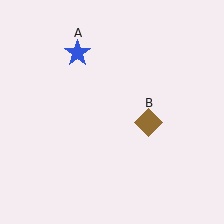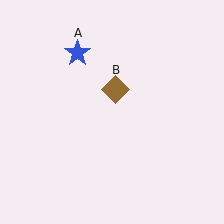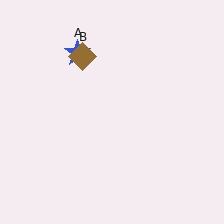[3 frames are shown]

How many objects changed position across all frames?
1 object changed position: brown diamond (object B).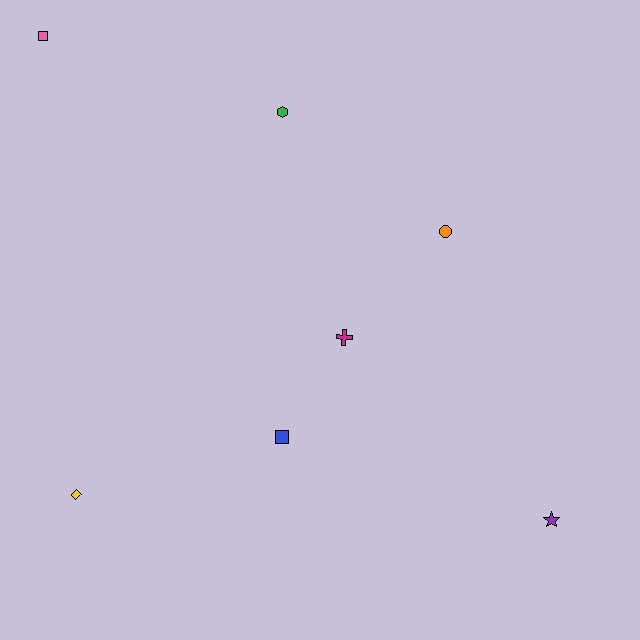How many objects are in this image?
There are 7 objects.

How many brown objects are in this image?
There are no brown objects.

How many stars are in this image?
There is 1 star.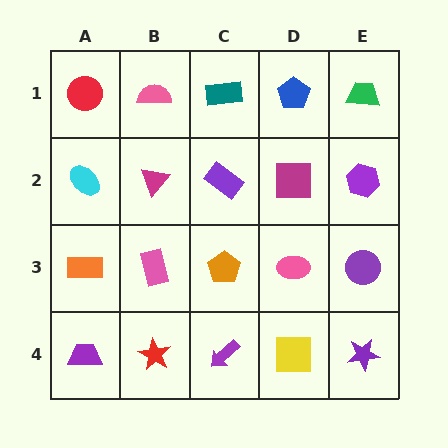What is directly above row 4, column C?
An orange pentagon.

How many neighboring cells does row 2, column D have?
4.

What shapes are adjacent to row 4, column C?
An orange pentagon (row 3, column C), a red star (row 4, column B), a yellow square (row 4, column D).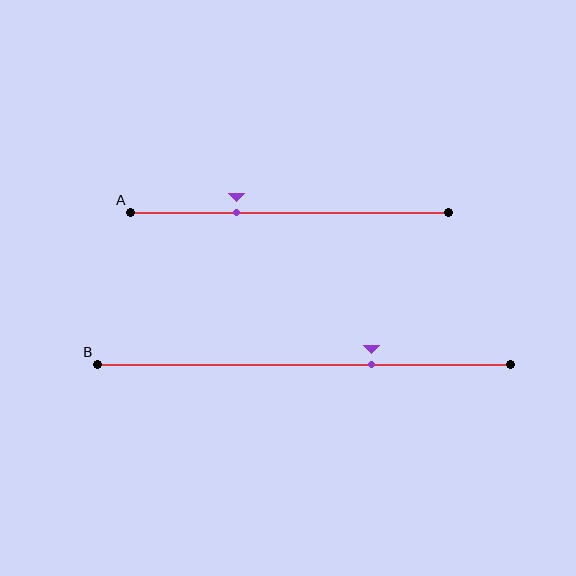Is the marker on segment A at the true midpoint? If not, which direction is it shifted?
No, the marker on segment A is shifted to the left by about 17% of the segment length.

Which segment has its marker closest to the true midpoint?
Segment B has its marker closest to the true midpoint.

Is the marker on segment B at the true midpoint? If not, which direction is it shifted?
No, the marker on segment B is shifted to the right by about 16% of the segment length.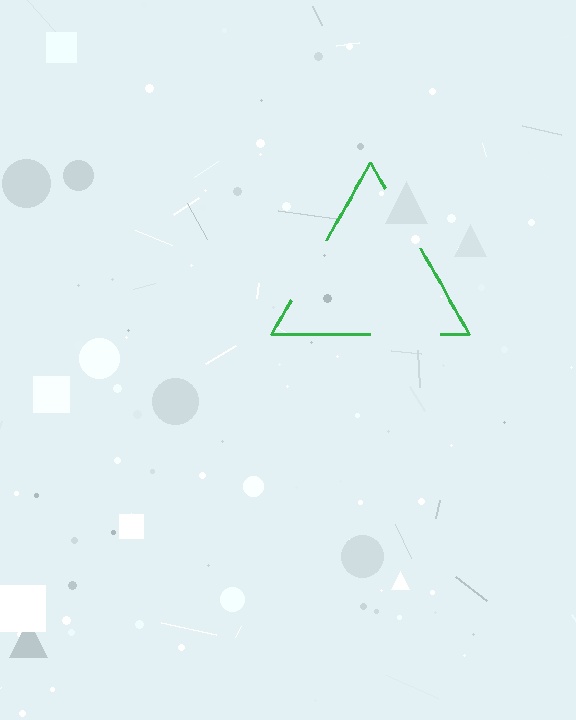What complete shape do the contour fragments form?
The contour fragments form a triangle.